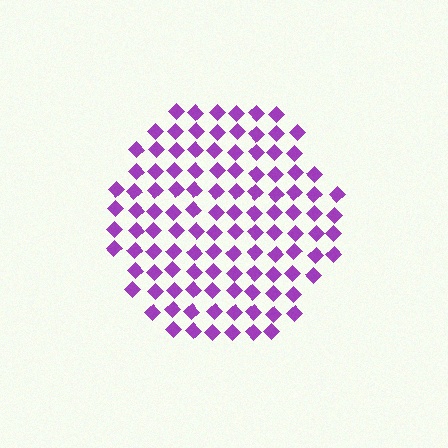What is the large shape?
The large shape is a hexagon.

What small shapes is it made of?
It is made of small diamonds.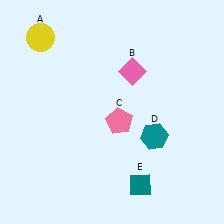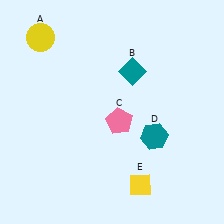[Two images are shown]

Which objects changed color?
B changed from pink to teal. E changed from teal to yellow.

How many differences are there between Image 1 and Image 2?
There are 2 differences between the two images.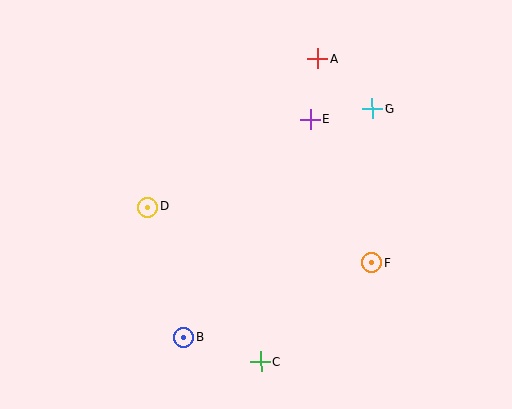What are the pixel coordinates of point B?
Point B is at (184, 337).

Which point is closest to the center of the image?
Point E at (310, 120) is closest to the center.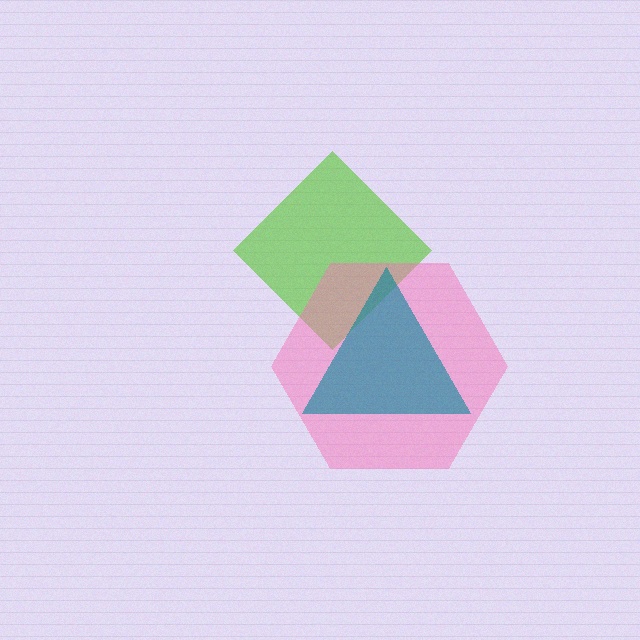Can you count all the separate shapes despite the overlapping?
Yes, there are 3 separate shapes.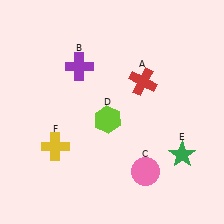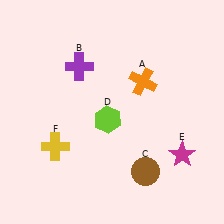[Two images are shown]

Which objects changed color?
A changed from red to orange. C changed from pink to brown. E changed from green to magenta.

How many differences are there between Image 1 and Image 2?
There are 3 differences between the two images.